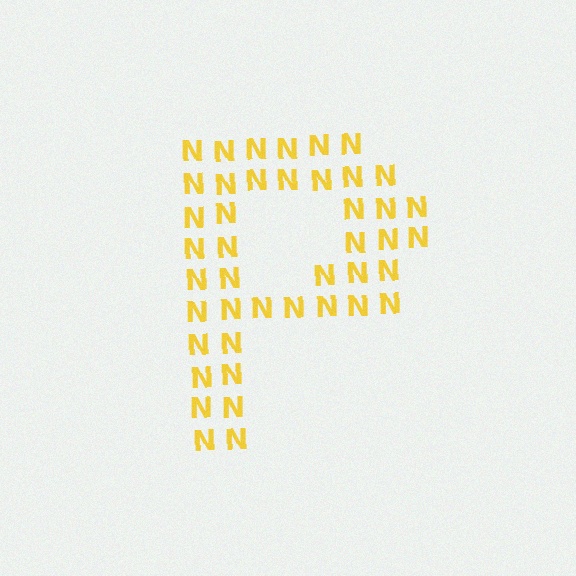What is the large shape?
The large shape is the letter P.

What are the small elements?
The small elements are letter N's.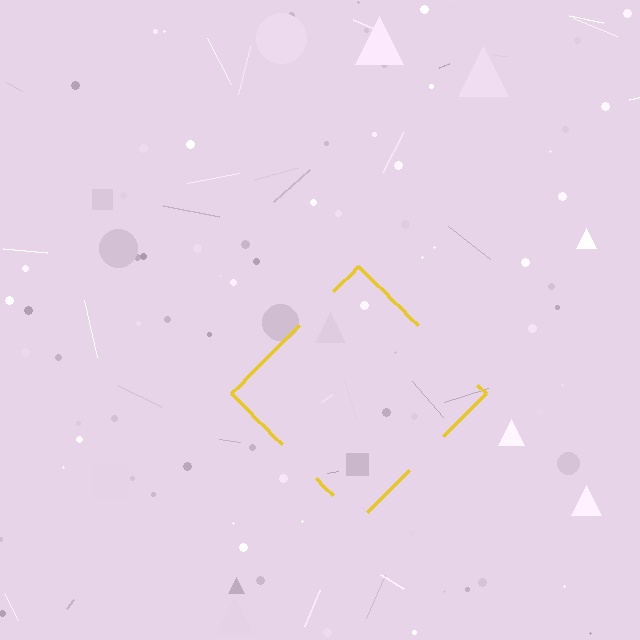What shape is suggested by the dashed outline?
The dashed outline suggests a diamond.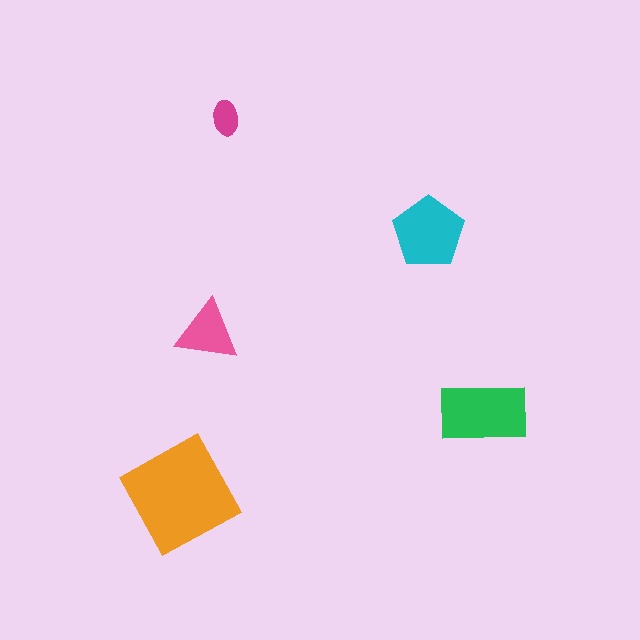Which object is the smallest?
The magenta ellipse.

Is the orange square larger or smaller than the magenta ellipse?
Larger.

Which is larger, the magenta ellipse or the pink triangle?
The pink triangle.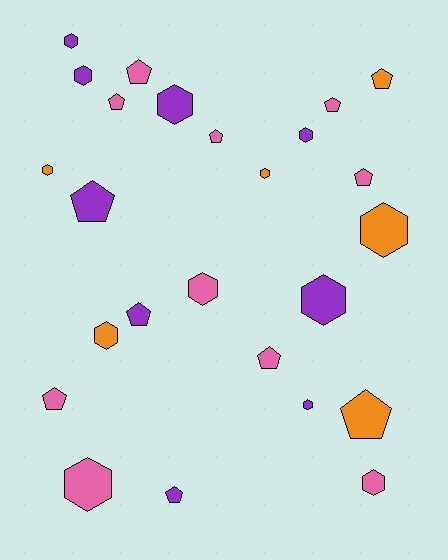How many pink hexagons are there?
There are 3 pink hexagons.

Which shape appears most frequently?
Hexagon, with 13 objects.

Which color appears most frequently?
Pink, with 10 objects.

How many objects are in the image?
There are 25 objects.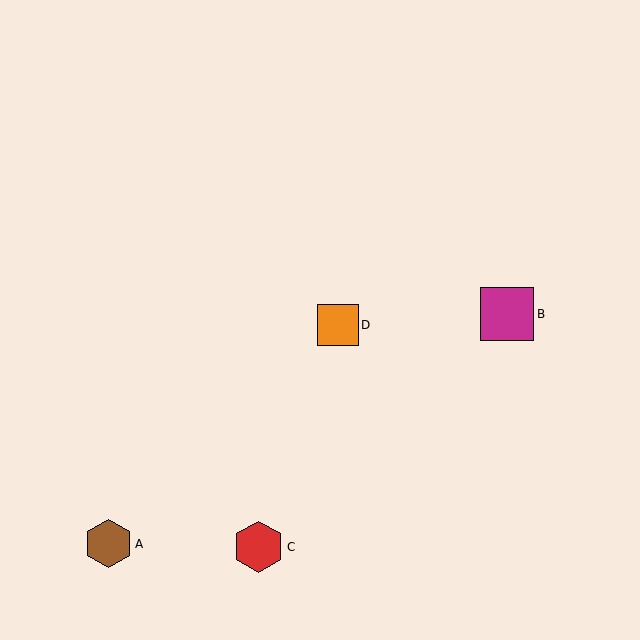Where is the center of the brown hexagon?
The center of the brown hexagon is at (108, 544).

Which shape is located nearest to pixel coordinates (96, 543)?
The brown hexagon (labeled A) at (108, 544) is nearest to that location.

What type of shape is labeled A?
Shape A is a brown hexagon.